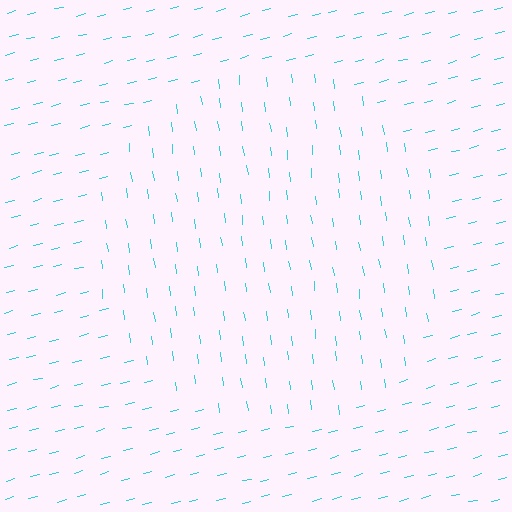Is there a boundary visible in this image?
Yes, there is a texture boundary formed by a change in line orientation.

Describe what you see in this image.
The image is filled with small cyan line segments. A circle region in the image has lines oriented differently from the surrounding lines, creating a visible texture boundary.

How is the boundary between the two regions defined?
The boundary is defined purely by a change in line orientation (approximately 84 degrees difference). All lines are the same color and thickness.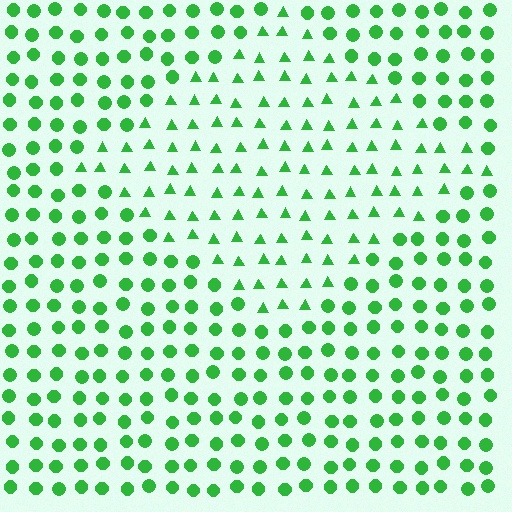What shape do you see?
I see a diamond.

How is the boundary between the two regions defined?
The boundary is defined by a change in element shape: triangles inside vs. circles outside. All elements share the same color and spacing.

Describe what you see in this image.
The image is filled with small green elements arranged in a uniform grid. A diamond-shaped region contains triangles, while the surrounding area contains circles. The boundary is defined purely by the change in element shape.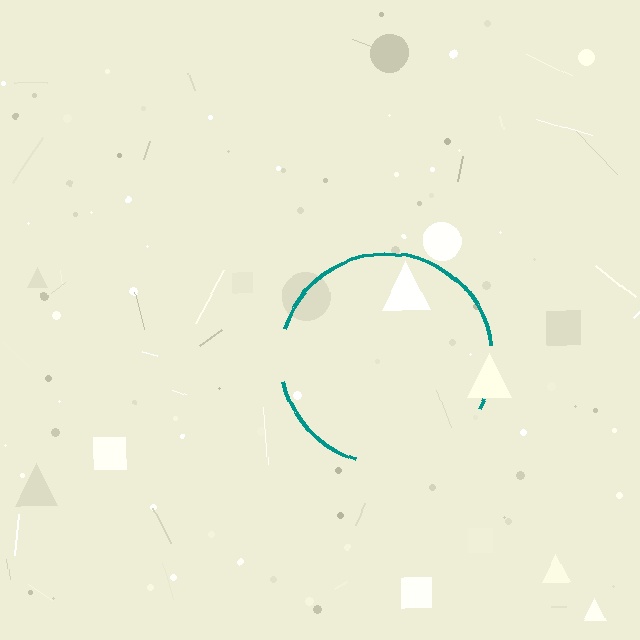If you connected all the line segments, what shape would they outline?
They would outline a circle.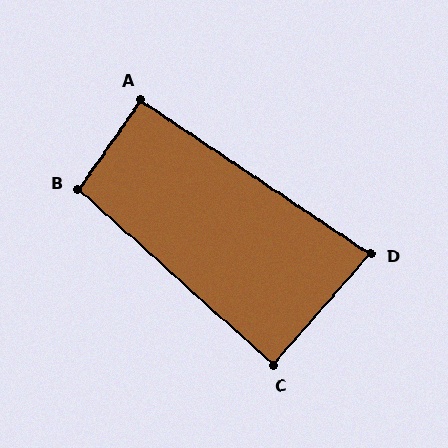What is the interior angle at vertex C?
Approximately 89 degrees (approximately right).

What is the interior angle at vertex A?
Approximately 91 degrees (approximately right).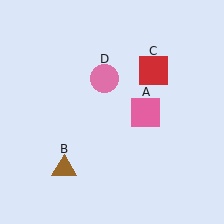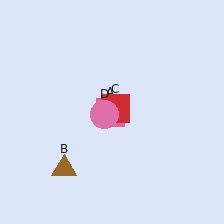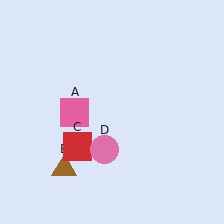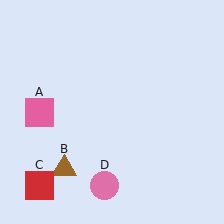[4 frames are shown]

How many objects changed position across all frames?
3 objects changed position: pink square (object A), red square (object C), pink circle (object D).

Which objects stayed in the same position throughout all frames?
Brown triangle (object B) remained stationary.